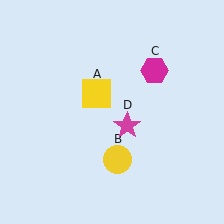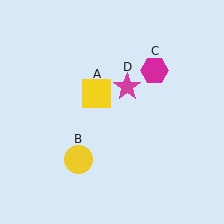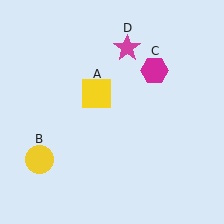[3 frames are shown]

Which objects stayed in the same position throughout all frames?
Yellow square (object A) and magenta hexagon (object C) remained stationary.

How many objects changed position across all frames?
2 objects changed position: yellow circle (object B), magenta star (object D).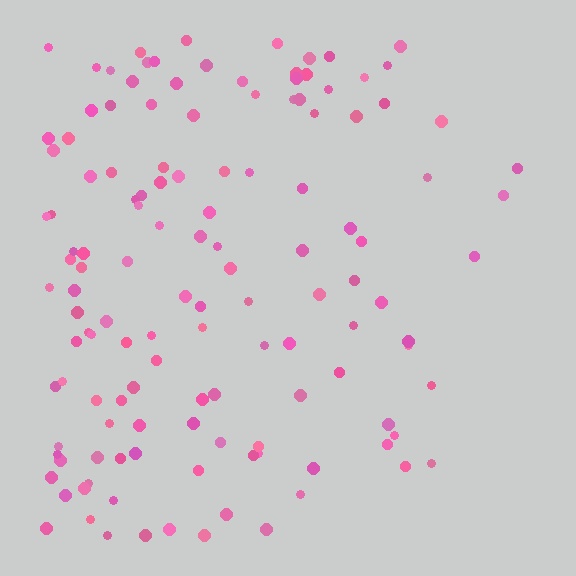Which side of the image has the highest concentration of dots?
The left.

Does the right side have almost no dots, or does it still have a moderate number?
Still a moderate number, just noticeably fewer than the left.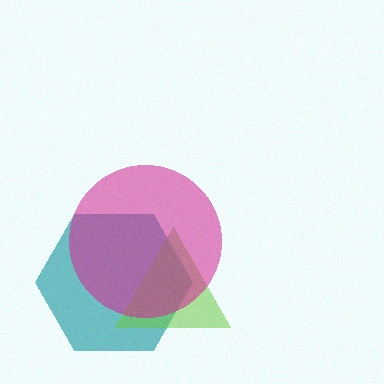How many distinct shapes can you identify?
There are 3 distinct shapes: a teal hexagon, a lime triangle, a magenta circle.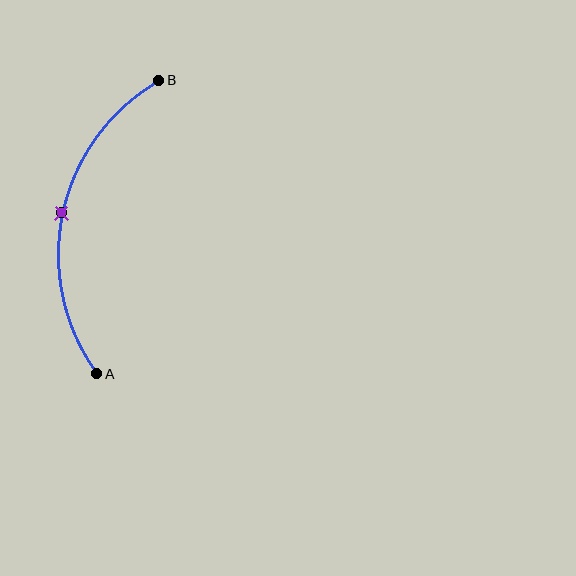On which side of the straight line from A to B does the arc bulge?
The arc bulges to the left of the straight line connecting A and B.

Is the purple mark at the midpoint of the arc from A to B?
Yes. The purple mark lies on the arc at equal arc-length from both A and B — it is the arc midpoint.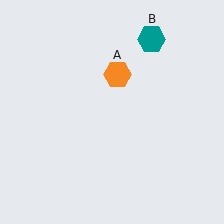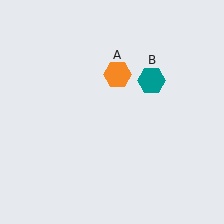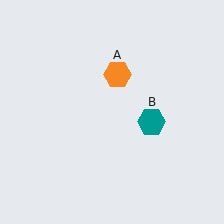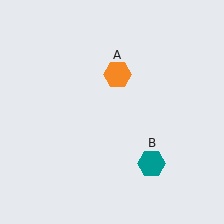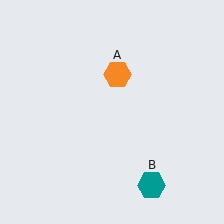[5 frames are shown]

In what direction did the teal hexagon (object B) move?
The teal hexagon (object B) moved down.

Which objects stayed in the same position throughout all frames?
Orange hexagon (object A) remained stationary.